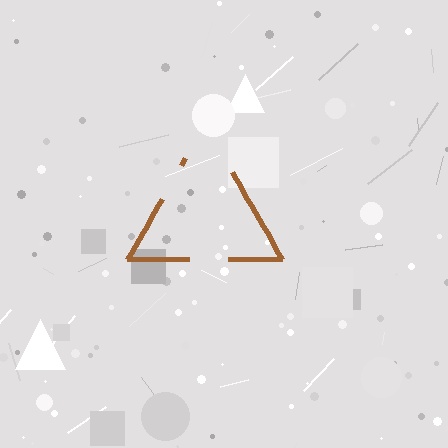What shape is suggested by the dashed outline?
The dashed outline suggests a triangle.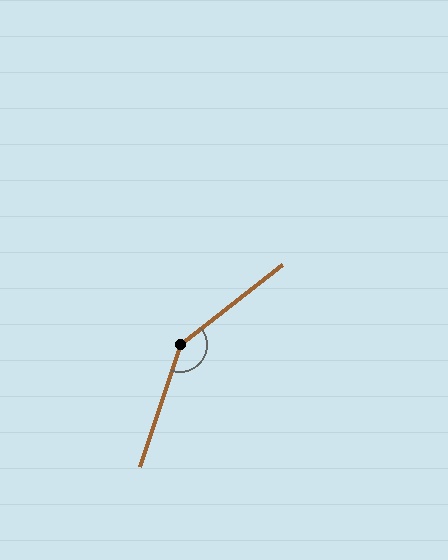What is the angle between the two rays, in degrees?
Approximately 146 degrees.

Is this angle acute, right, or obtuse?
It is obtuse.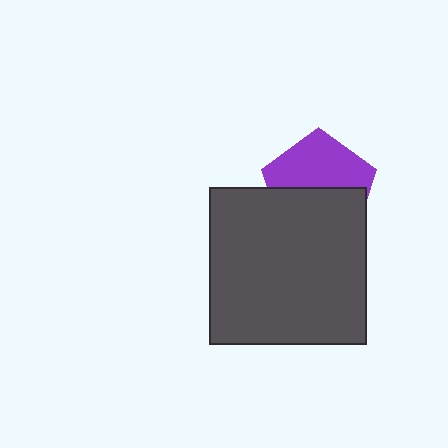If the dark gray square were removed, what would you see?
You would see the complete purple pentagon.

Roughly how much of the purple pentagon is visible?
About half of it is visible (roughly 50%).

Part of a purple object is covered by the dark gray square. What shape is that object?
It is a pentagon.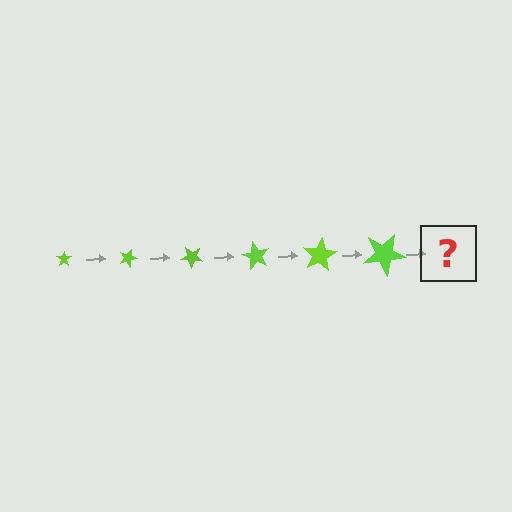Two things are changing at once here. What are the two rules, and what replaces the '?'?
The two rules are that the star grows larger each step and it rotates 20 degrees each step. The '?' should be a star, larger than the previous one and rotated 120 degrees from the start.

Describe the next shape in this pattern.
It should be a star, larger than the previous one and rotated 120 degrees from the start.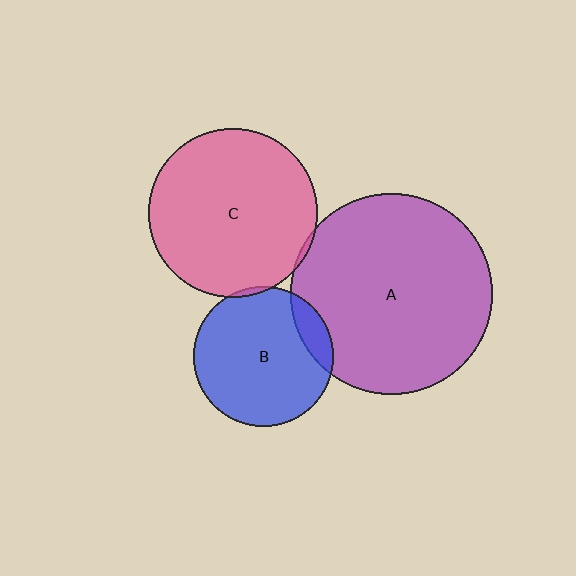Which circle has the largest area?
Circle A (purple).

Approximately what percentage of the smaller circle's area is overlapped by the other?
Approximately 5%.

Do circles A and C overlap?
Yes.